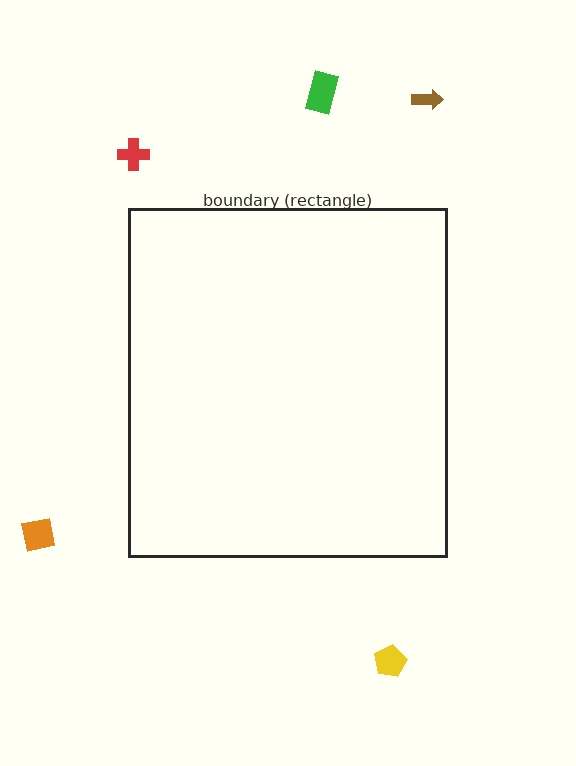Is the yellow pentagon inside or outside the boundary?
Outside.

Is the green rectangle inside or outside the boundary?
Outside.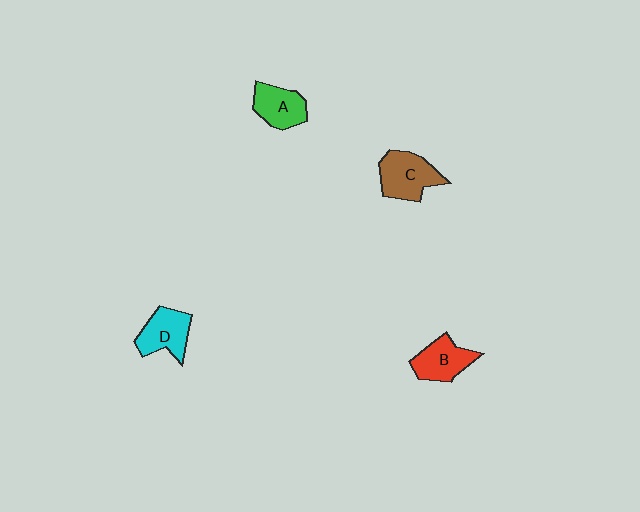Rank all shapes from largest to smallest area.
From largest to smallest: C (brown), D (cyan), B (red), A (green).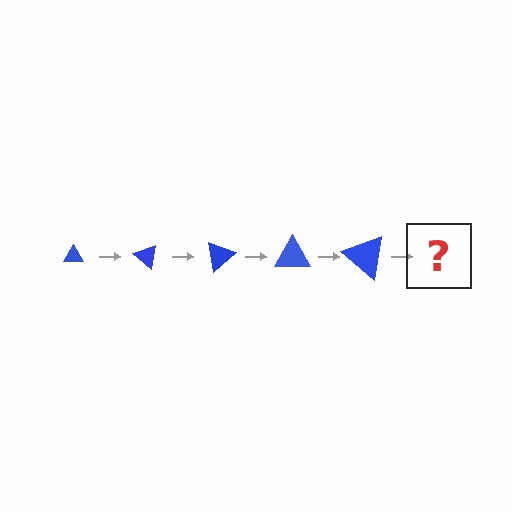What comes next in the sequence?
The next element should be a triangle, larger than the previous one and rotated 200 degrees from the start.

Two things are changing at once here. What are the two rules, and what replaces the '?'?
The two rules are that the triangle grows larger each step and it rotates 40 degrees each step. The '?' should be a triangle, larger than the previous one and rotated 200 degrees from the start.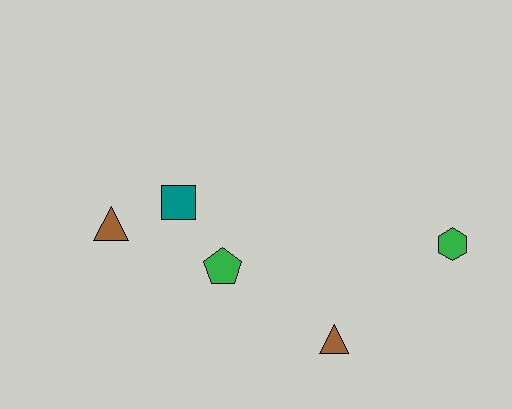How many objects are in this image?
There are 5 objects.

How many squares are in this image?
There is 1 square.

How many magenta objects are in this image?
There are no magenta objects.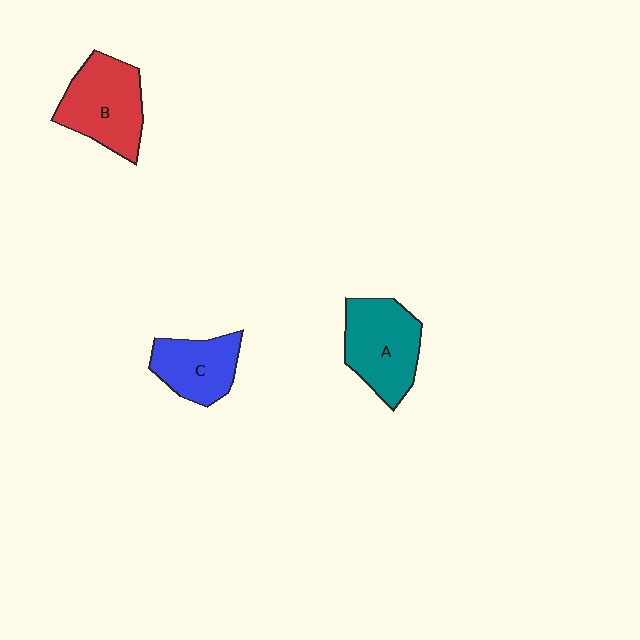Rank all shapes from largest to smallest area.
From largest to smallest: B (red), A (teal), C (blue).